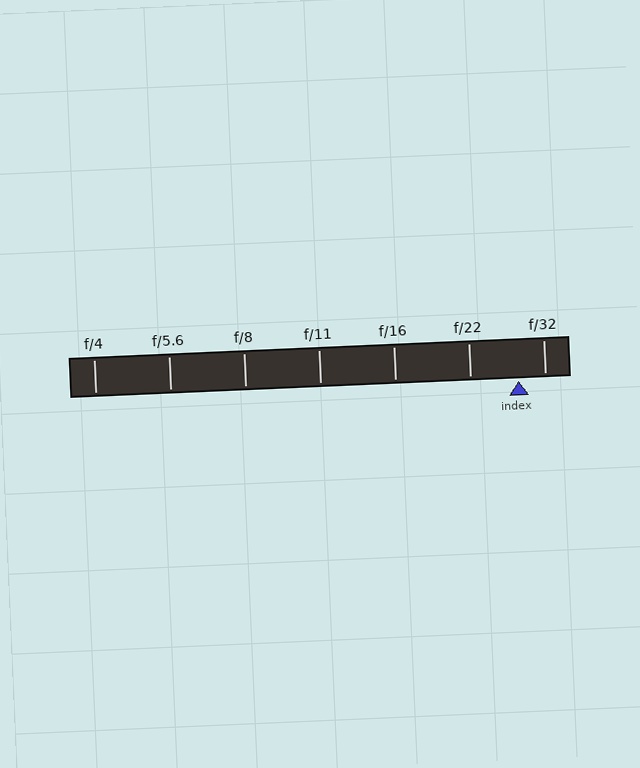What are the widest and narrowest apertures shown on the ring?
The widest aperture shown is f/4 and the narrowest is f/32.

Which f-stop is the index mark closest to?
The index mark is closest to f/32.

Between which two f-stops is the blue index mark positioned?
The index mark is between f/22 and f/32.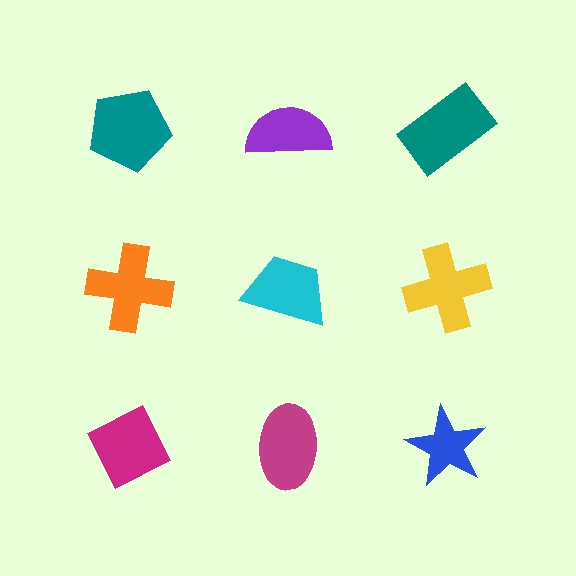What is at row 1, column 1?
A teal pentagon.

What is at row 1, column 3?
A teal rectangle.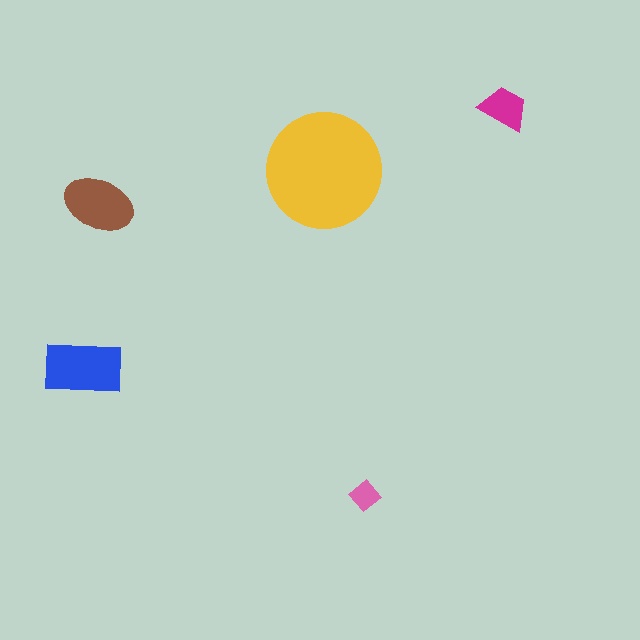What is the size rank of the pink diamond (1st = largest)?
5th.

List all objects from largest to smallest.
The yellow circle, the blue rectangle, the brown ellipse, the magenta trapezoid, the pink diamond.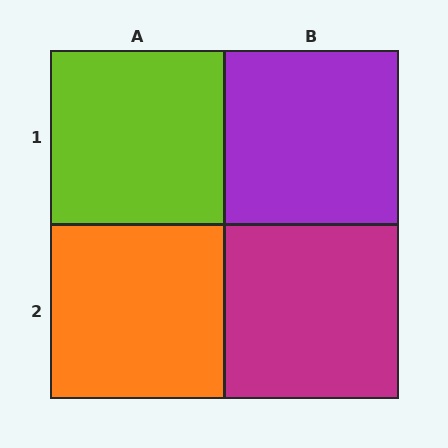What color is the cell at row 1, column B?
Purple.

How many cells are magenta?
1 cell is magenta.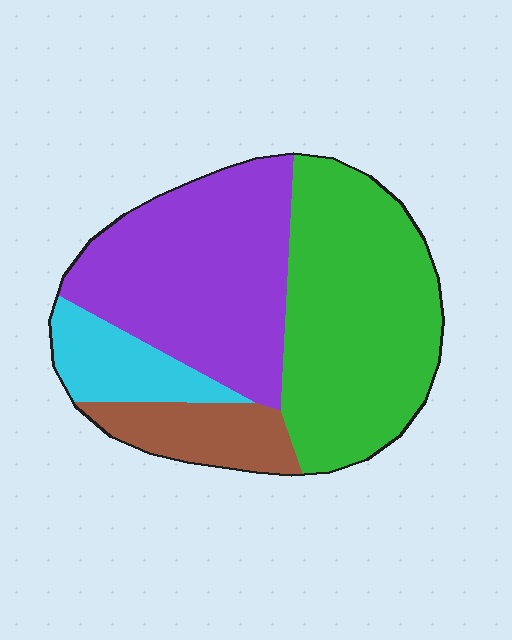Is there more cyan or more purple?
Purple.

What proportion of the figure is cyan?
Cyan covers roughly 10% of the figure.